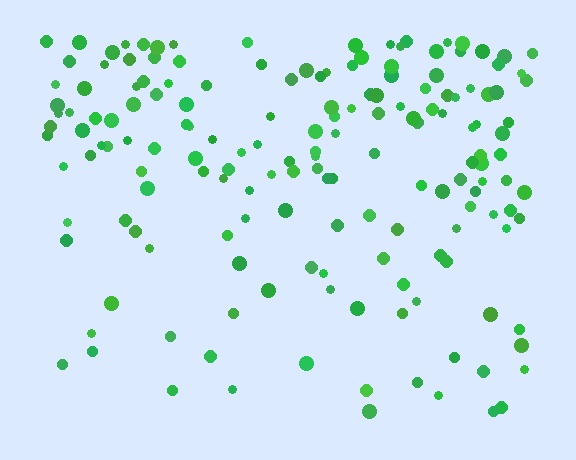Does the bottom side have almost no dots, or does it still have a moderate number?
Still a moderate number, just noticeably fewer than the top.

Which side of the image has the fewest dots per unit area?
The bottom.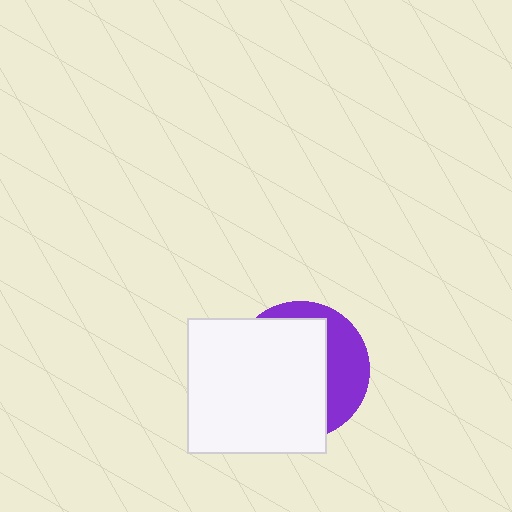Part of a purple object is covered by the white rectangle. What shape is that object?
It is a circle.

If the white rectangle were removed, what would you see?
You would see the complete purple circle.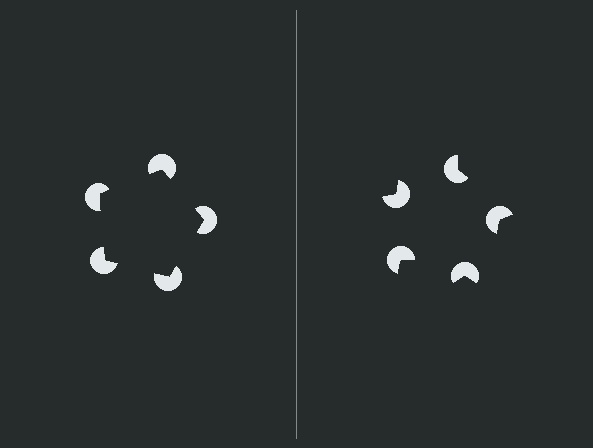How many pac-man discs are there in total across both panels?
10 — 5 on each side.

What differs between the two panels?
The pac-man discs are positioned identically on both sides; only the wedge orientations differ. On the left they align to a pentagon; on the right they are misaligned.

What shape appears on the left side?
An illusory pentagon.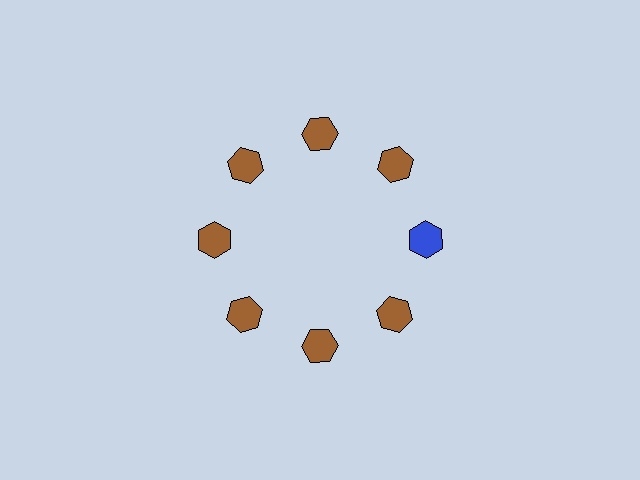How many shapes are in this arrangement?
There are 8 shapes arranged in a ring pattern.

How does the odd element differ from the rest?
It has a different color: blue instead of brown.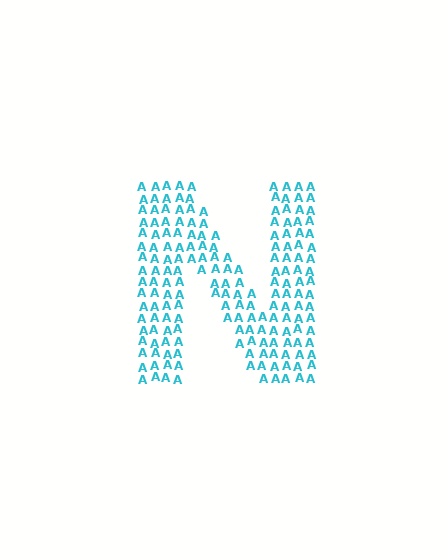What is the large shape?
The large shape is the letter N.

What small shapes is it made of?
It is made of small letter A's.